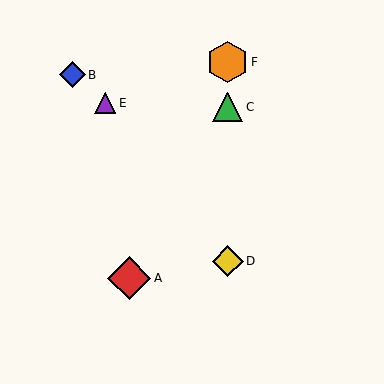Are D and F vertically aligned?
Yes, both are at x≈228.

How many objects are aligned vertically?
3 objects (C, D, F) are aligned vertically.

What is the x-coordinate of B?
Object B is at x≈72.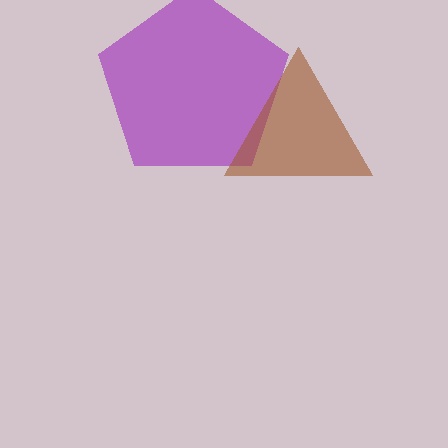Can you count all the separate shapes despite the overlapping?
Yes, there are 2 separate shapes.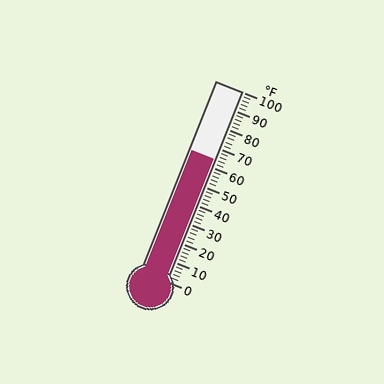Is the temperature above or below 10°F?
The temperature is above 10°F.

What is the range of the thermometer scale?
The thermometer scale ranges from 0°F to 100°F.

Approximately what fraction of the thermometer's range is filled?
The thermometer is filled to approximately 65% of its range.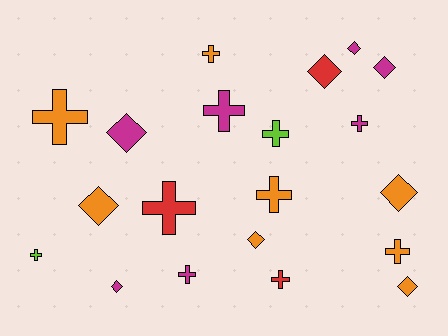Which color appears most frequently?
Orange, with 8 objects.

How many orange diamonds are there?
There are 4 orange diamonds.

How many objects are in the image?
There are 20 objects.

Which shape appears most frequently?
Cross, with 11 objects.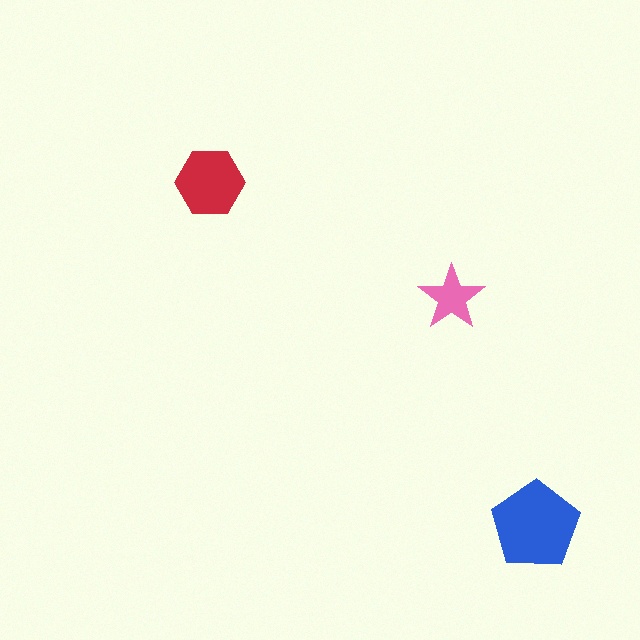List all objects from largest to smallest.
The blue pentagon, the red hexagon, the pink star.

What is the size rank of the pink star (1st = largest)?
3rd.